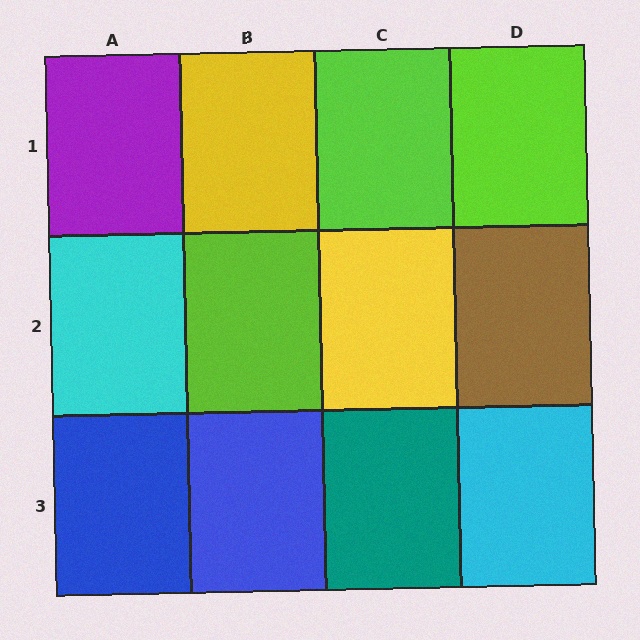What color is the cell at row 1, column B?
Yellow.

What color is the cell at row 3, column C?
Teal.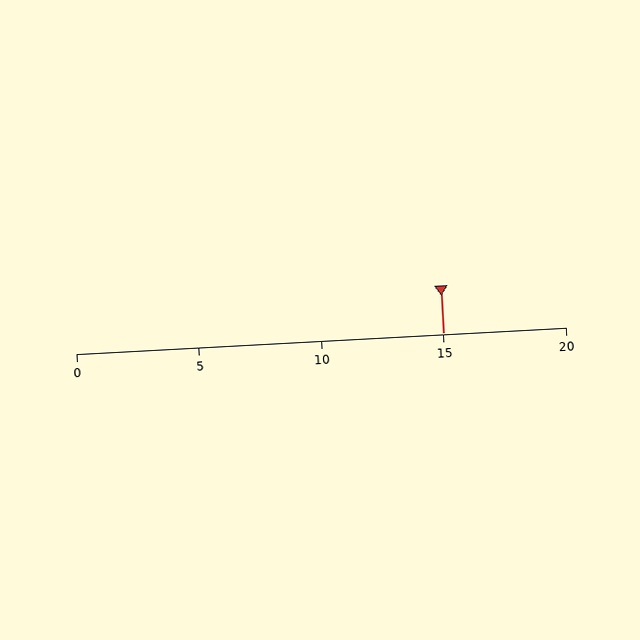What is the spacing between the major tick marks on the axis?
The major ticks are spaced 5 apart.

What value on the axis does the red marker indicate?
The marker indicates approximately 15.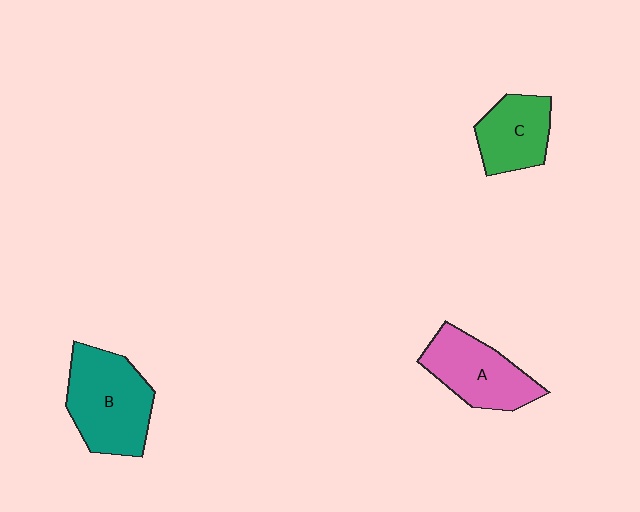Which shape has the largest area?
Shape B (teal).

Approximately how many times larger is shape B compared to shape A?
Approximately 1.2 times.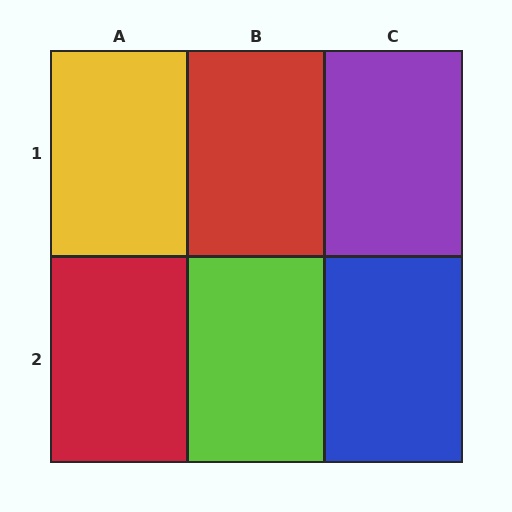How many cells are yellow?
1 cell is yellow.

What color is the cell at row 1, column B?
Red.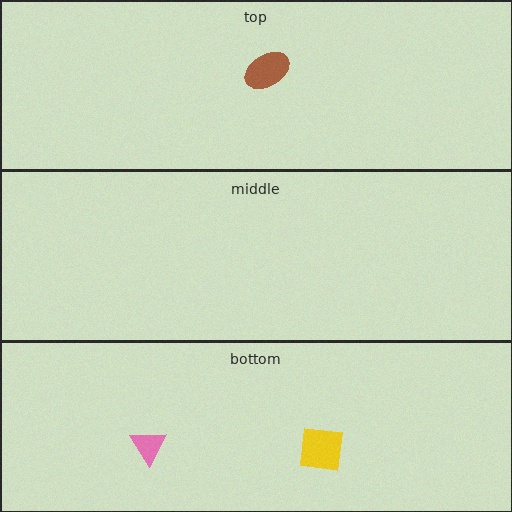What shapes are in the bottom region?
The pink triangle, the yellow square.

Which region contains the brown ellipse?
The top region.